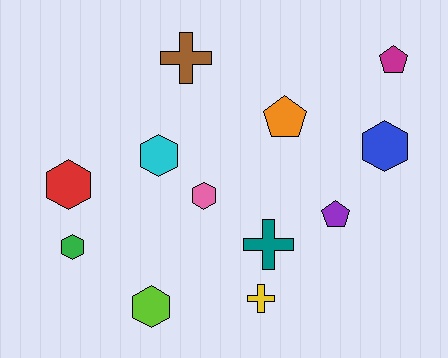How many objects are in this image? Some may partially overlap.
There are 12 objects.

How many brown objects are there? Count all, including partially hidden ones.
There is 1 brown object.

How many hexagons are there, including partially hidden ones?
There are 6 hexagons.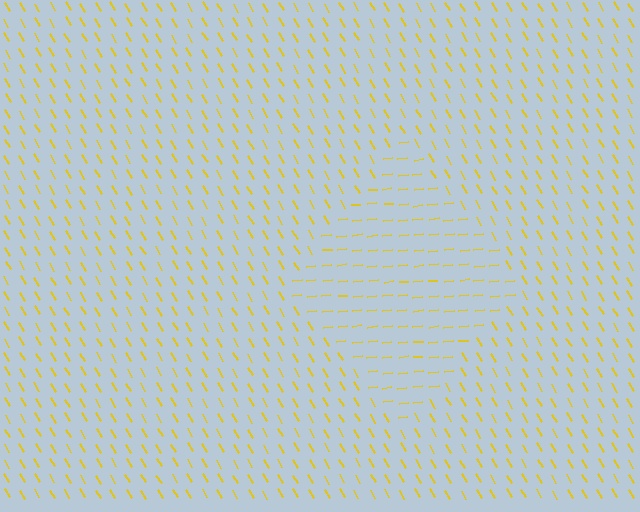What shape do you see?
I see a diamond.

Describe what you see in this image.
The image is filled with small yellow line segments. A diamond region in the image has lines oriented differently from the surrounding lines, creating a visible texture boundary.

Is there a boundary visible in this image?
Yes, there is a texture boundary formed by a change in line orientation.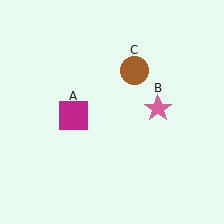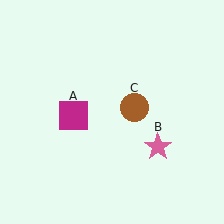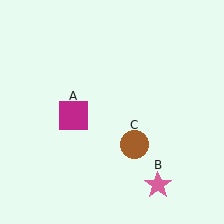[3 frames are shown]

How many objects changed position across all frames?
2 objects changed position: pink star (object B), brown circle (object C).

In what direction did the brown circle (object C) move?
The brown circle (object C) moved down.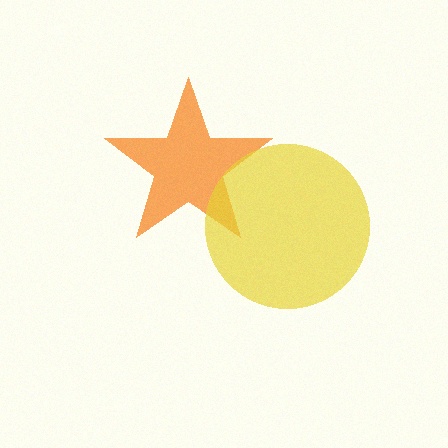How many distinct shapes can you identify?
There are 2 distinct shapes: an orange star, a yellow circle.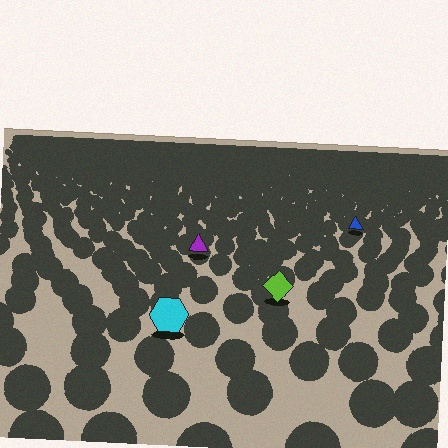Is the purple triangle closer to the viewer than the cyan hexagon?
No. The cyan hexagon is closer — you can tell from the texture gradient: the ground texture is coarser near it.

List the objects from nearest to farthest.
From nearest to farthest: the cyan hexagon, the lime diamond, the purple triangle, the blue triangle.